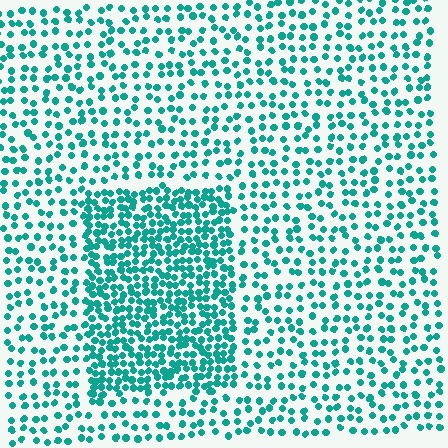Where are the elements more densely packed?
The elements are more densely packed inside the rectangle boundary.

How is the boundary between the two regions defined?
The boundary is defined by a change in element density (approximately 2.1x ratio). All elements are the same color, size, and shape.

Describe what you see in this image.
The image contains small teal elements arranged at two different densities. A rectangle-shaped region is visible where the elements are more densely packed than the surrounding area.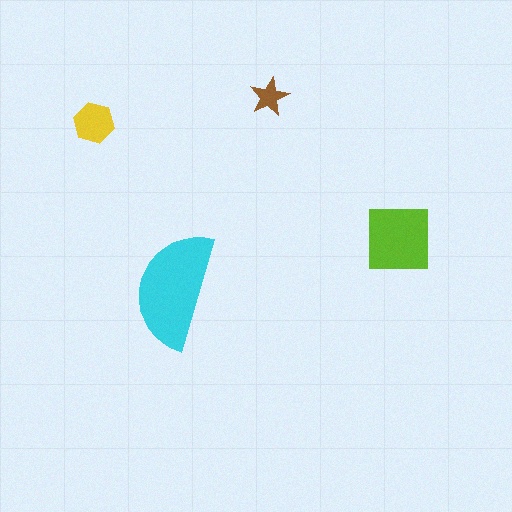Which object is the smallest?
The brown star.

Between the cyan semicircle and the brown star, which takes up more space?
The cyan semicircle.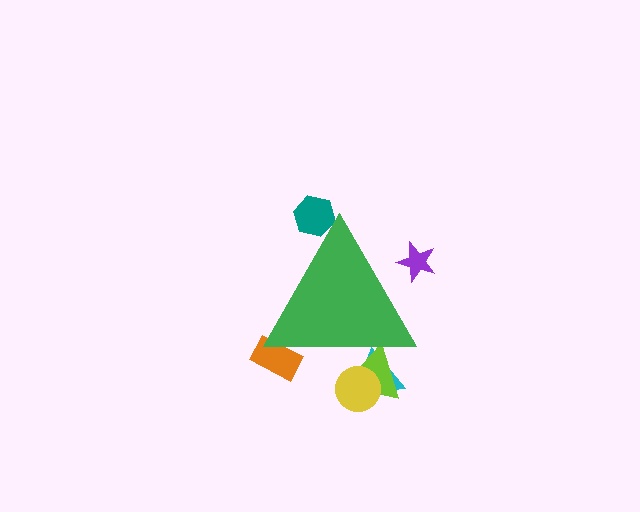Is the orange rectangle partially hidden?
Yes, the orange rectangle is partially hidden behind the green triangle.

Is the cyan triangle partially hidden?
Yes, the cyan triangle is partially hidden behind the green triangle.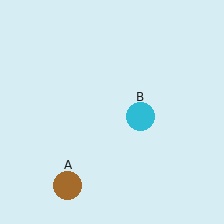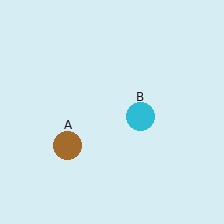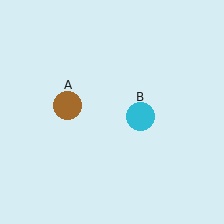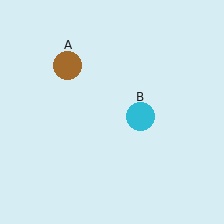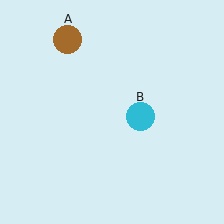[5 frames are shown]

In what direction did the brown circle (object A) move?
The brown circle (object A) moved up.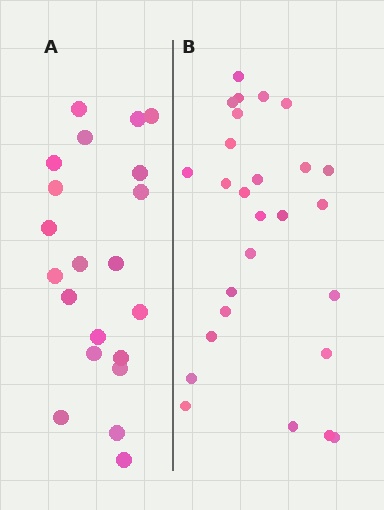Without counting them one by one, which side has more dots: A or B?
Region B (the right region) has more dots.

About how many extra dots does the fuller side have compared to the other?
Region B has about 6 more dots than region A.